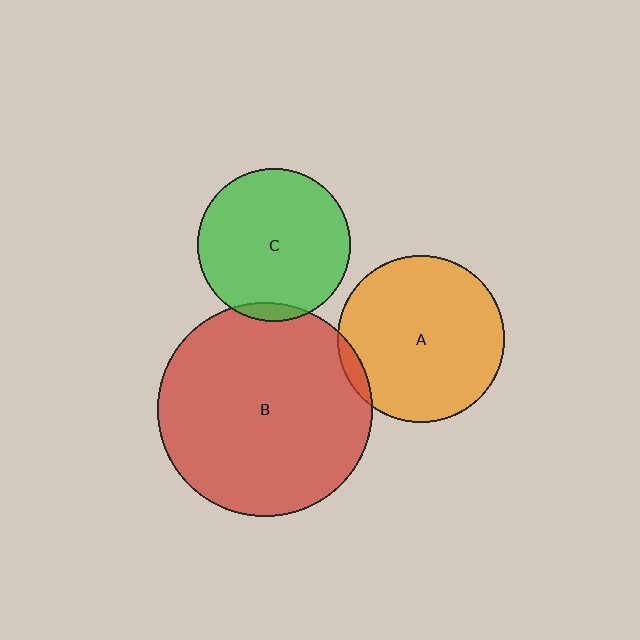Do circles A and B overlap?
Yes.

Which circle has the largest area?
Circle B (red).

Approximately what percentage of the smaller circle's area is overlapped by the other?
Approximately 5%.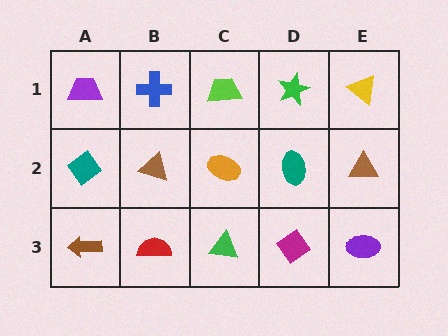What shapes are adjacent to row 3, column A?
A teal diamond (row 2, column A), a red semicircle (row 3, column B).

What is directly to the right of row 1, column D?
A yellow triangle.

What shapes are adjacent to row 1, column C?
An orange ellipse (row 2, column C), a blue cross (row 1, column B), a green star (row 1, column D).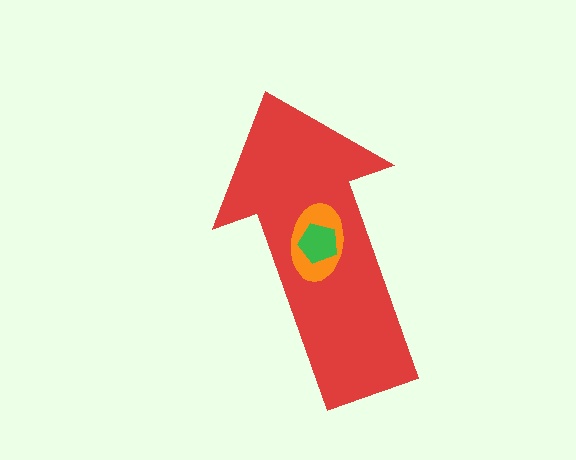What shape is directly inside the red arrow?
The orange ellipse.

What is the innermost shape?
The green pentagon.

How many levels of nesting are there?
3.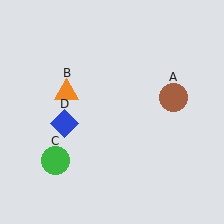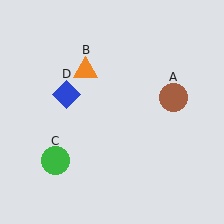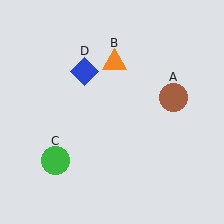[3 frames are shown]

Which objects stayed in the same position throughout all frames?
Brown circle (object A) and green circle (object C) remained stationary.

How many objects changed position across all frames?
2 objects changed position: orange triangle (object B), blue diamond (object D).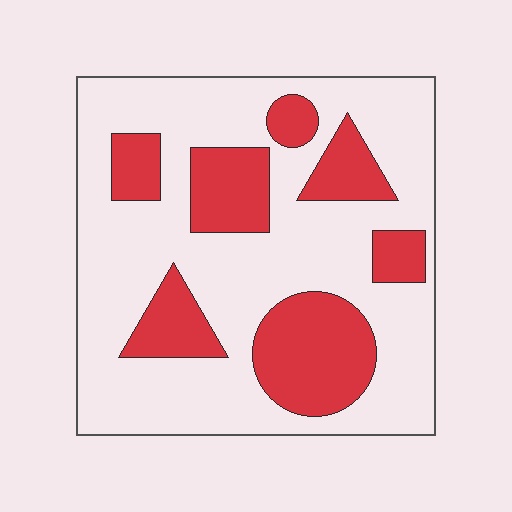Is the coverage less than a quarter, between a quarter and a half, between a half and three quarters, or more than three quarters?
Between a quarter and a half.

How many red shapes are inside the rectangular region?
7.